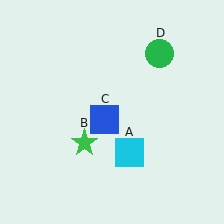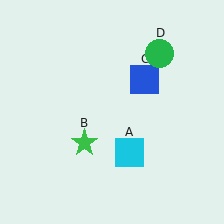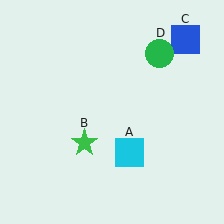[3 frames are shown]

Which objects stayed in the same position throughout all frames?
Cyan square (object A) and green star (object B) and green circle (object D) remained stationary.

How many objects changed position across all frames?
1 object changed position: blue square (object C).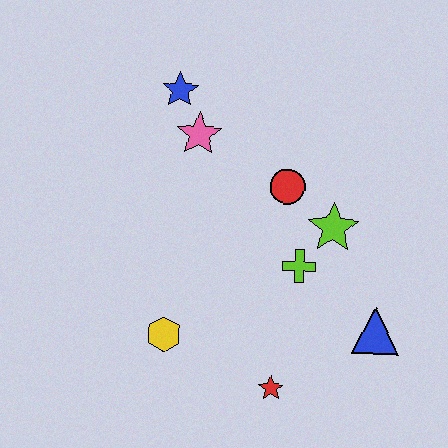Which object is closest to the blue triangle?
The lime cross is closest to the blue triangle.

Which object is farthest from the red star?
The blue star is farthest from the red star.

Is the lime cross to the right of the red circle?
Yes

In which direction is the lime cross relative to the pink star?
The lime cross is below the pink star.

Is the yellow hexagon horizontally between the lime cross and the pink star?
No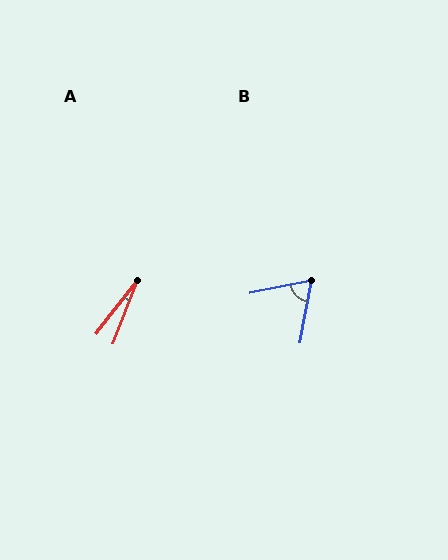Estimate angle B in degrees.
Approximately 68 degrees.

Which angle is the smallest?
A, at approximately 17 degrees.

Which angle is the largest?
B, at approximately 68 degrees.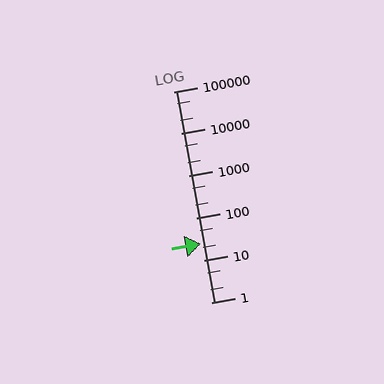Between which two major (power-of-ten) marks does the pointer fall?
The pointer is between 10 and 100.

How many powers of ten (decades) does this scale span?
The scale spans 5 decades, from 1 to 100000.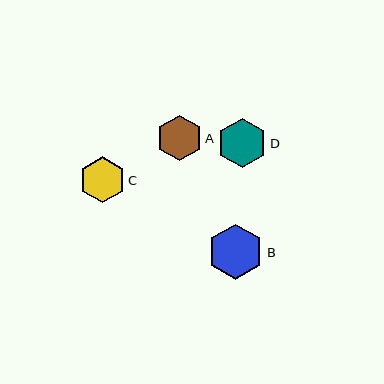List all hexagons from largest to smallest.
From largest to smallest: B, D, C, A.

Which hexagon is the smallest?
Hexagon A is the smallest with a size of approximately 45 pixels.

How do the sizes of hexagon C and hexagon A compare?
Hexagon C and hexagon A are approximately the same size.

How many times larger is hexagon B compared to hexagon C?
Hexagon B is approximately 1.2 times the size of hexagon C.